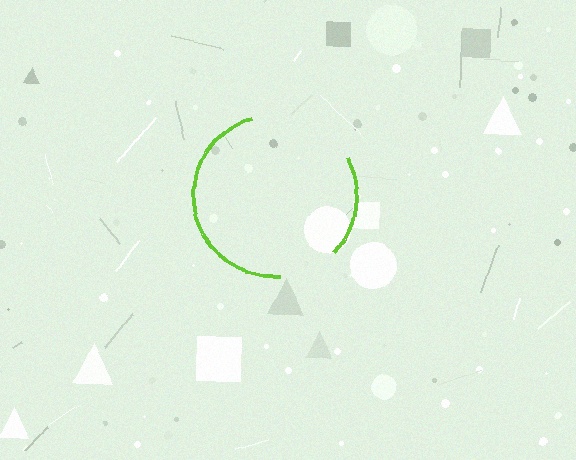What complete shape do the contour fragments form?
The contour fragments form a circle.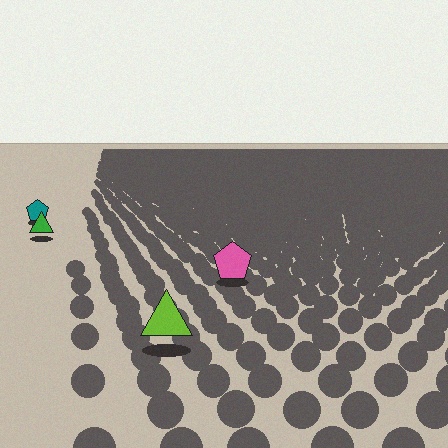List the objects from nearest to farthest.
From nearest to farthest: the lime triangle, the pink pentagon, the green triangle, the teal pentagon.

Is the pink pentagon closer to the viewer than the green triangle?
Yes. The pink pentagon is closer — you can tell from the texture gradient: the ground texture is coarser near it.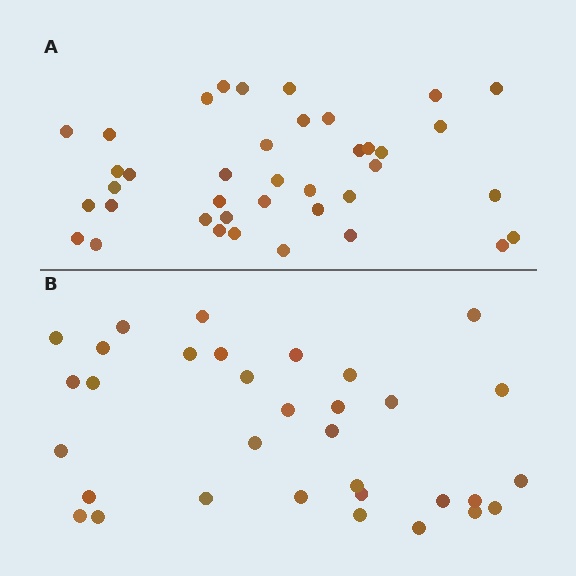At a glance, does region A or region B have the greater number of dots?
Region A (the top region) has more dots.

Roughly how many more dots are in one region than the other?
Region A has about 6 more dots than region B.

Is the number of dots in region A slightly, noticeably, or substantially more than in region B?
Region A has only slightly more — the two regions are fairly close. The ratio is roughly 1.2 to 1.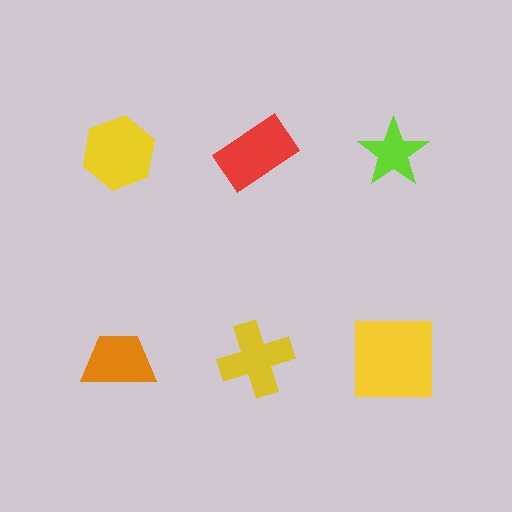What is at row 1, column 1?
A yellow hexagon.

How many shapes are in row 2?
3 shapes.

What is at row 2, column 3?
A yellow square.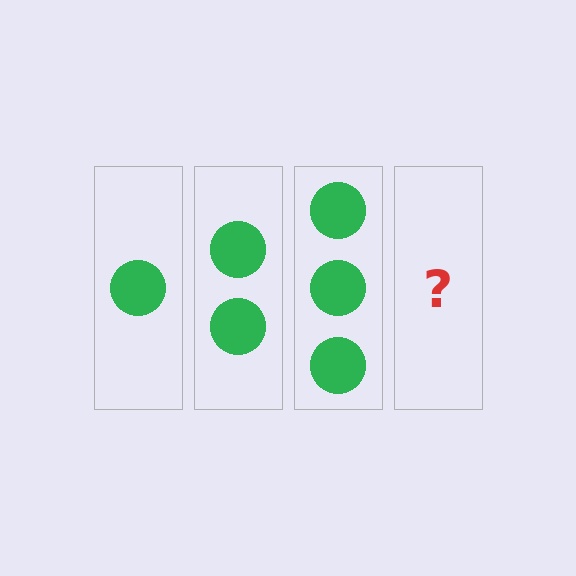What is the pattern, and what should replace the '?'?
The pattern is that each step adds one more circle. The '?' should be 4 circles.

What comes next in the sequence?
The next element should be 4 circles.